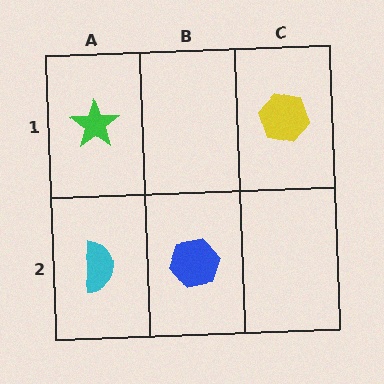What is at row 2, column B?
A blue hexagon.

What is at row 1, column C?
A yellow hexagon.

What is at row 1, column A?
A green star.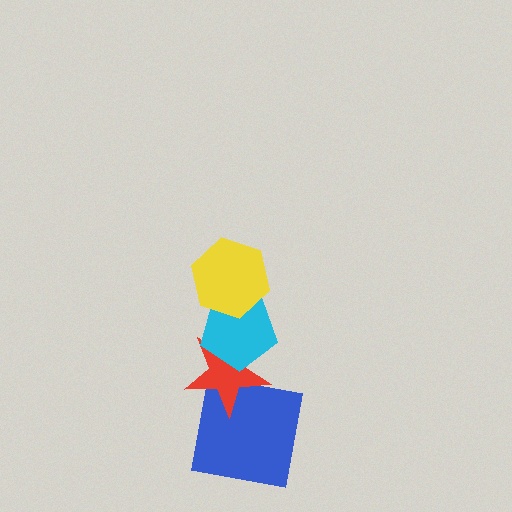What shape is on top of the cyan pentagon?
The yellow hexagon is on top of the cyan pentagon.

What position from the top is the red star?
The red star is 3rd from the top.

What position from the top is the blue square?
The blue square is 4th from the top.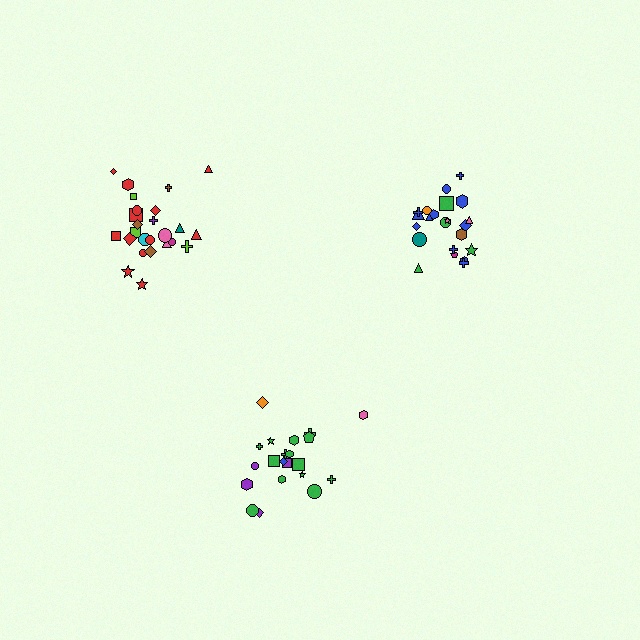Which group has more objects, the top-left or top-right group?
The top-left group.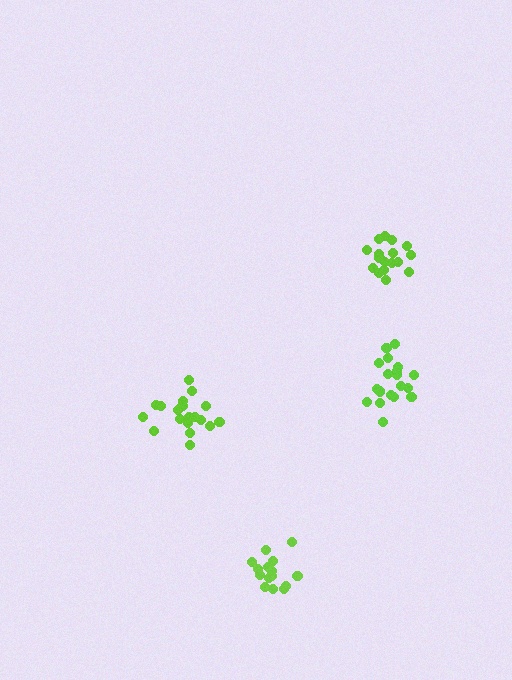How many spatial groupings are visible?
There are 4 spatial groupings.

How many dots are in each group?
Group 1: 19 dots, Group 2: 19 dots, Group 3: 17 dots, Group 4: 16 dots (71 total).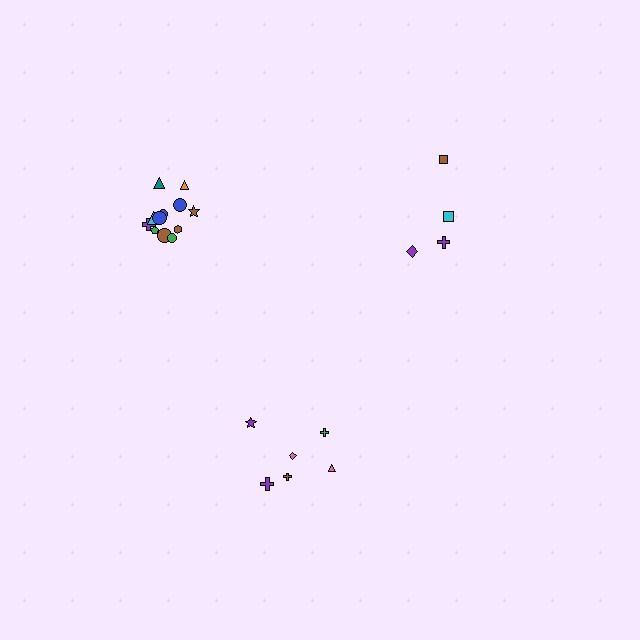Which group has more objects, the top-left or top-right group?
The top-left group.